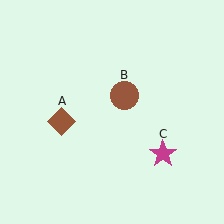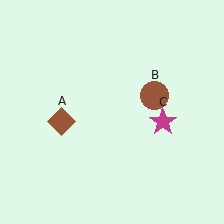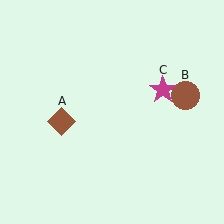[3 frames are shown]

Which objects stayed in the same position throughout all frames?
Brown diamond (object A) remained stationary.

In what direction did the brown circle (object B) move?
The brown circle (object B) moved right.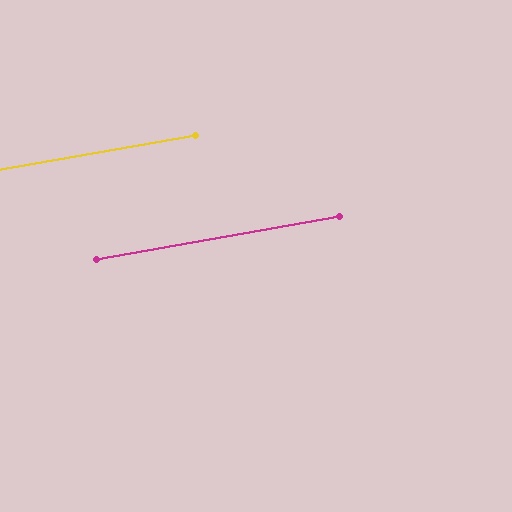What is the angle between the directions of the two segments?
Approximately 0 degrees.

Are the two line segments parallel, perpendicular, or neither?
Parallel — their directions differ by only 0.1°.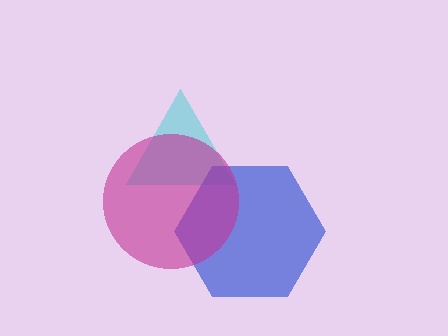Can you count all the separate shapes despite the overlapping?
Yes, there are 3 separate shapes.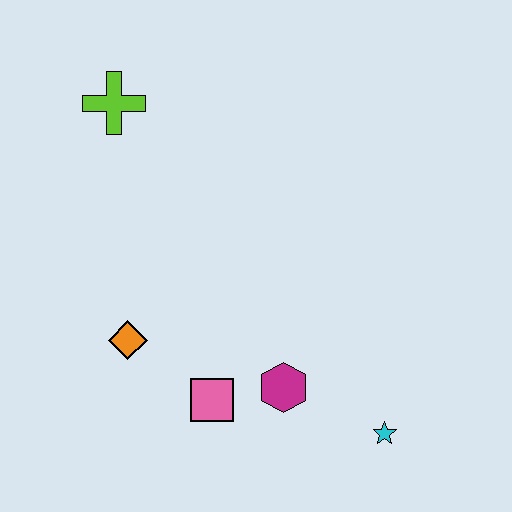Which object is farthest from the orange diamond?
The cyan star is farthest from the orange diamond.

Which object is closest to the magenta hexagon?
The pink square is closest to the magenta hexagon.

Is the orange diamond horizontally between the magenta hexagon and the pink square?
No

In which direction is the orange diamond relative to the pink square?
The orange diamond is to the left of the pink square.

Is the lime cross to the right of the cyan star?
No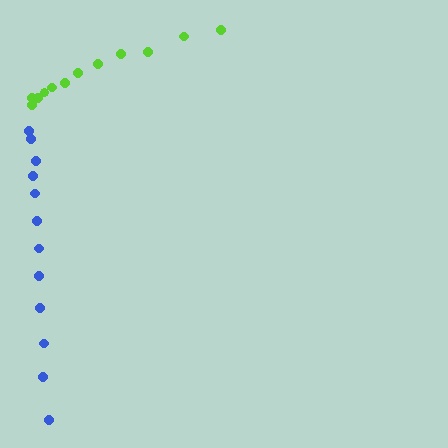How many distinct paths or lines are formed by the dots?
There are 2 distinct paths.